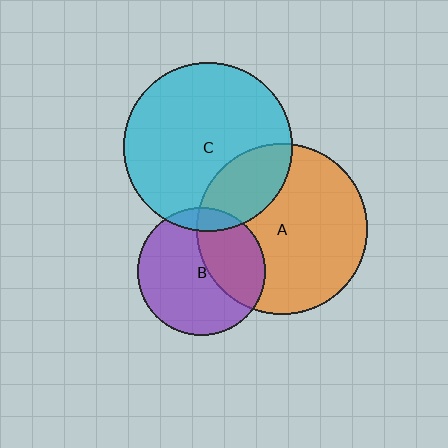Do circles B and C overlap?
Yes.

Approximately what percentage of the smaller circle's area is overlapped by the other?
Approximately 10%.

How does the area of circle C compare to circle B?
Approximately 1.7 times.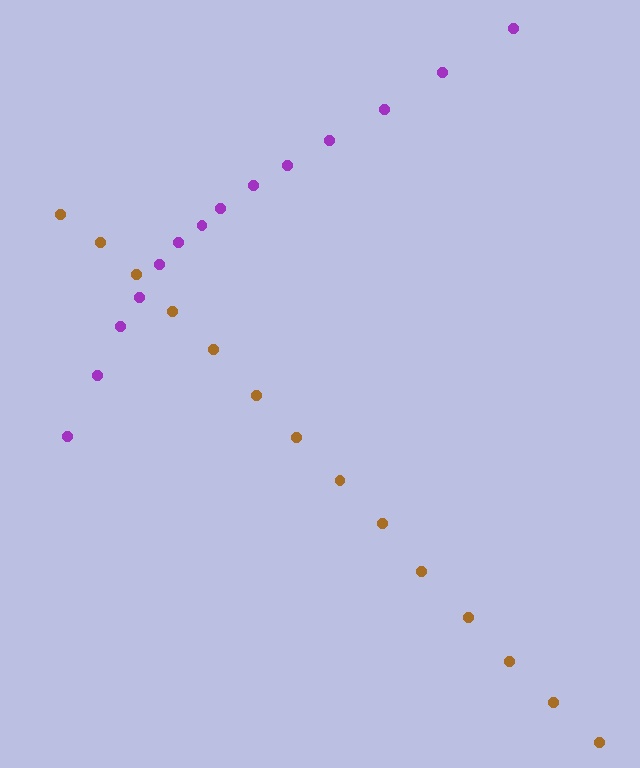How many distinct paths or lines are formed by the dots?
There are 2 distinct paths.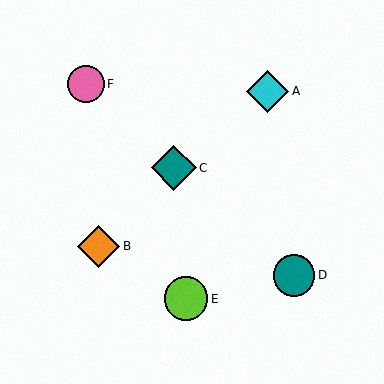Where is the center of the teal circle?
The center of the teal circle is at (294, 275).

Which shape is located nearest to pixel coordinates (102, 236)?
The orange diamond (labeled B) at (98, 246) is nearest to that location.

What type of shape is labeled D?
Shape D is a teal circle.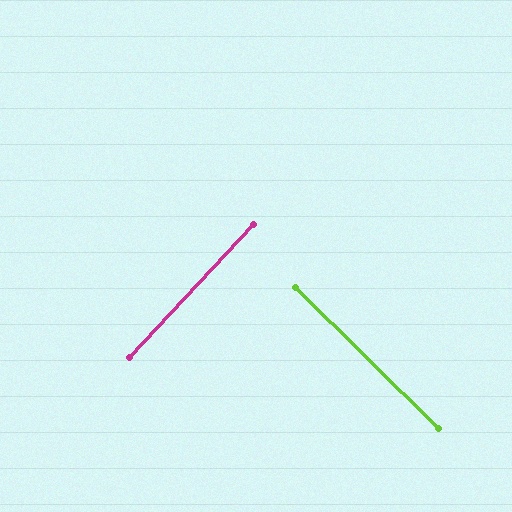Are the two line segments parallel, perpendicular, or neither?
Perpendicular — they meet at approximately 89°.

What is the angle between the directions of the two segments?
Approximately 89 degrees.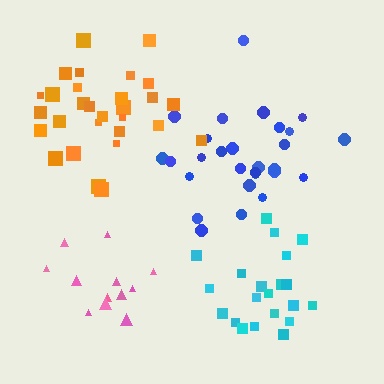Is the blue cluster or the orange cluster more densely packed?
Blue.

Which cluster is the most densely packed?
Cyan.